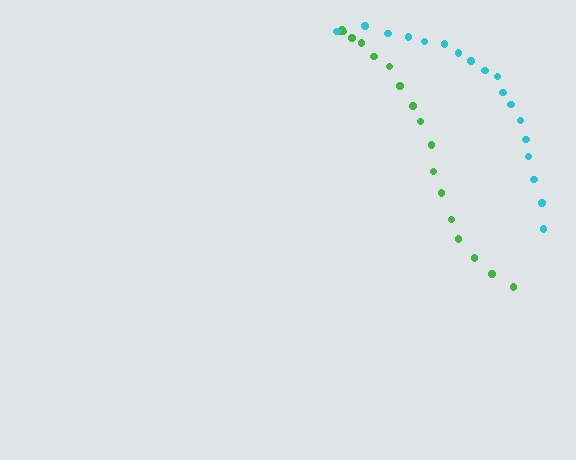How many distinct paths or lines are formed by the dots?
There are 2 distinct paths.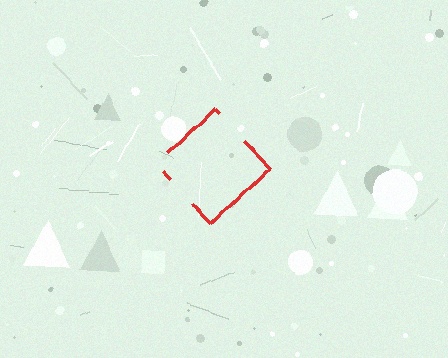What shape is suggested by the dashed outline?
The dashed outline suggests a diamond.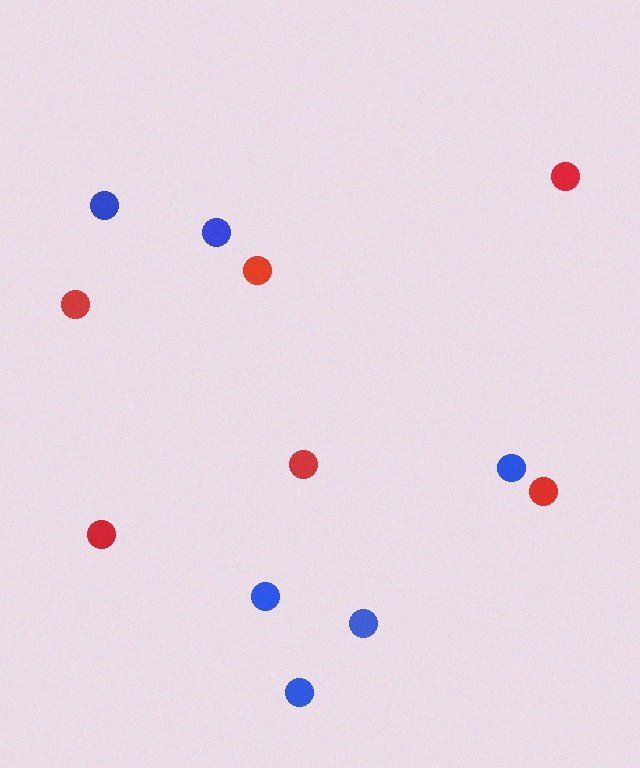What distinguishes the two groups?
There are 2 groups: one group of red circles (6) and one group of blue circles (6).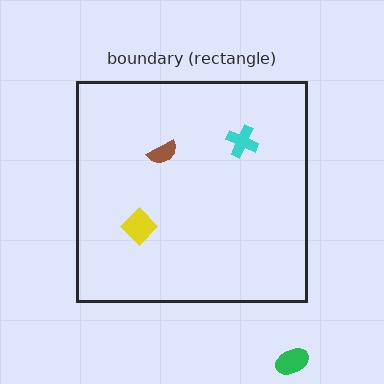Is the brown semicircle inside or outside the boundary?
Inside.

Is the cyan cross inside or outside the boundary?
Inside.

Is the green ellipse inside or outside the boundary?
Outside.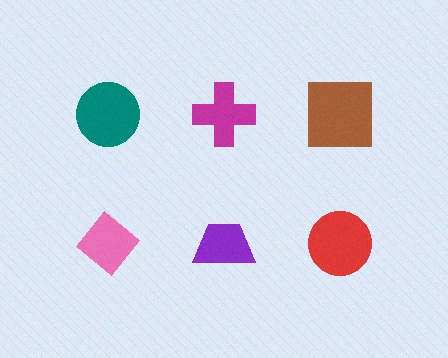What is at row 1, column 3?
A brown square.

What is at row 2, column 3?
A red circle.